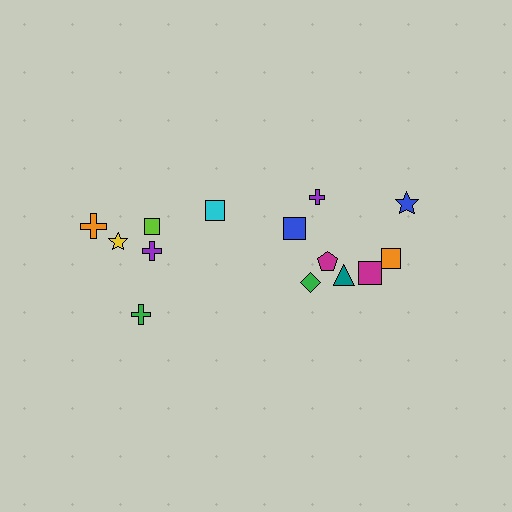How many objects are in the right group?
There are 8 objects.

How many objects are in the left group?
There are 6 objects.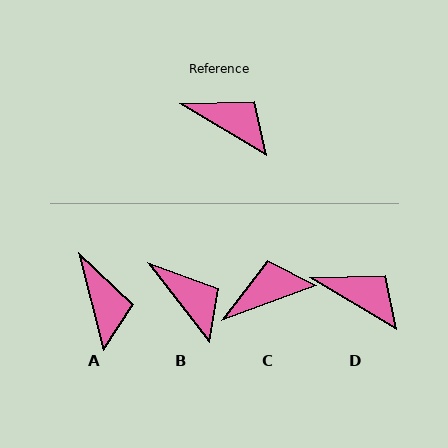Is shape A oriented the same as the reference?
No, it is off by about 45 degrees.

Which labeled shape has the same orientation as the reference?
D.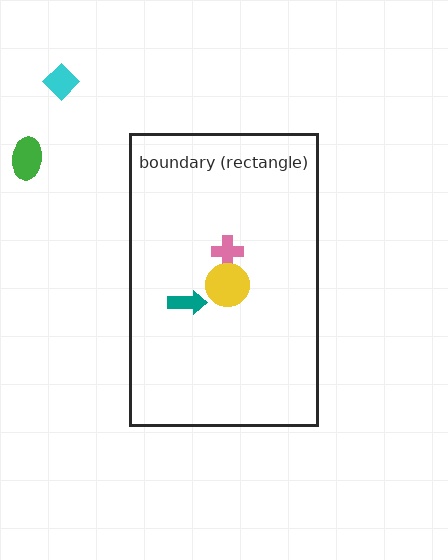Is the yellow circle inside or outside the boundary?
Inside.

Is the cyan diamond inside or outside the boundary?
Outside.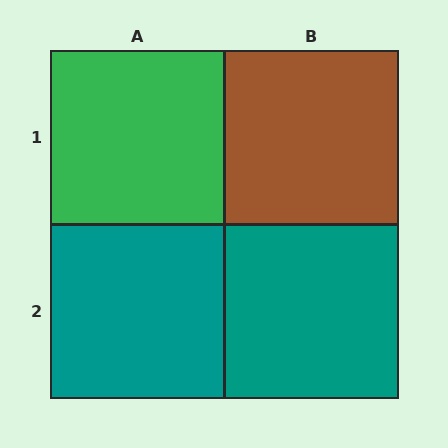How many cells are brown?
1 cell is brown.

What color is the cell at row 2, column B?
Teal.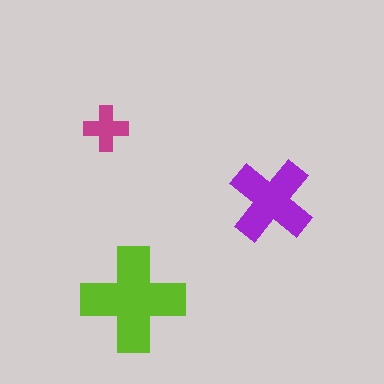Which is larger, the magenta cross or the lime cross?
The lime one.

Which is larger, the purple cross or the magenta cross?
The purple one.